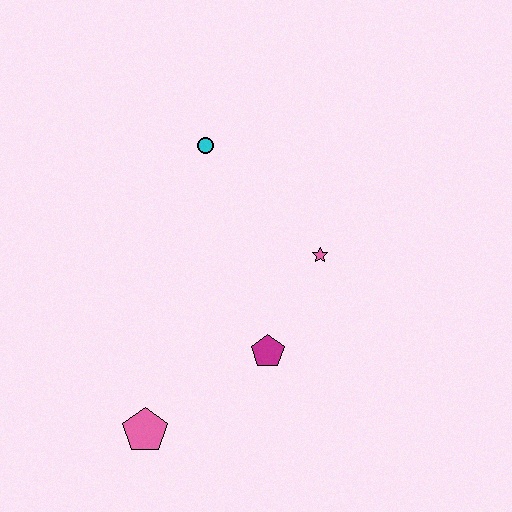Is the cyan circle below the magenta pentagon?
No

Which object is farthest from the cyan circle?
The pink pentagon is farthest from the cyan circle.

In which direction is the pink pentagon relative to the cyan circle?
The pink pentagon is below the cyan circle.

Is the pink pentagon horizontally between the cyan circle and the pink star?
No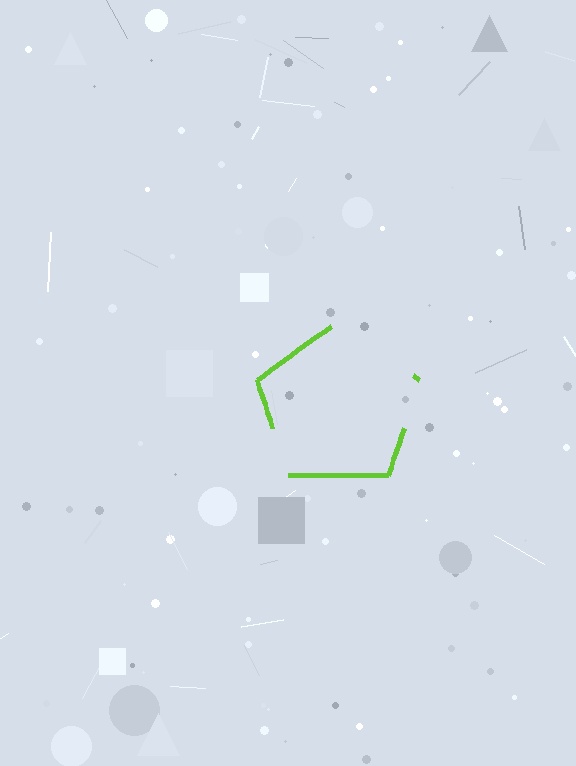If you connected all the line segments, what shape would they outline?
They would outline a pentagon.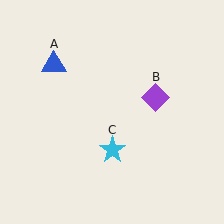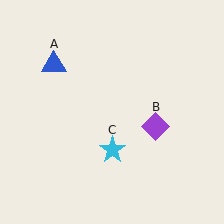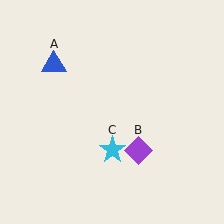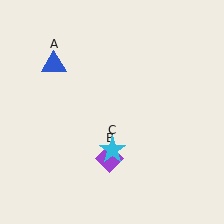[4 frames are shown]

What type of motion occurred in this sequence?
The purple diamond (object B) rotated clockwise around the center of the scene.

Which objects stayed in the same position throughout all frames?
Blue triangle (object A) and cyan star (object C) remained stationary.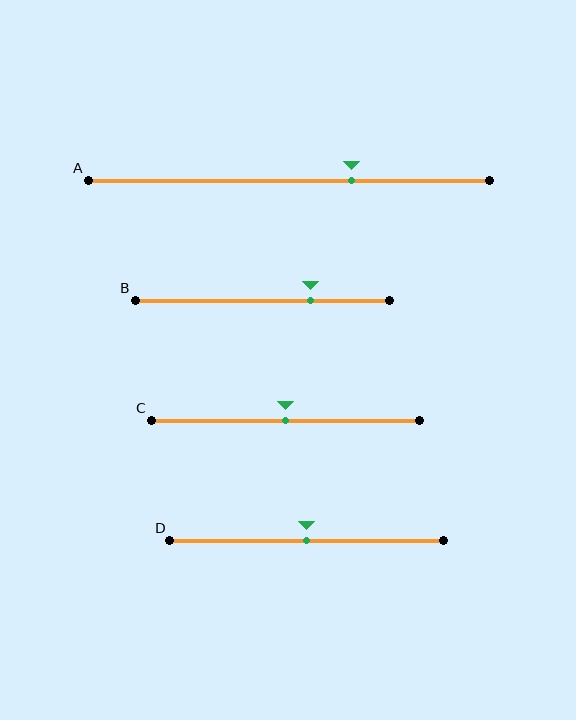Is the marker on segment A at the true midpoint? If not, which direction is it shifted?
No, the marker on segment A is shifted to the right by about 16% of the segment length.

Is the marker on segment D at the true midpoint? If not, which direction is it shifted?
Yes, the marker on segment D is at the true midpoint.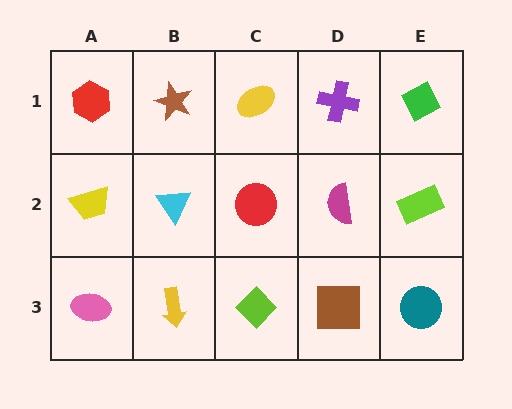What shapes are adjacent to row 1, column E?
A lime rectangle (row 2, column E), a purple cross (row 1, column D).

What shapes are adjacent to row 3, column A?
A yellow trapezoid (row 2, column A), a yellow arrow (row 3, column B).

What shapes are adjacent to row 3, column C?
A red circle (row 2, column C), a yellow arrow (row 3, column B), a brown square (row 3, column D).